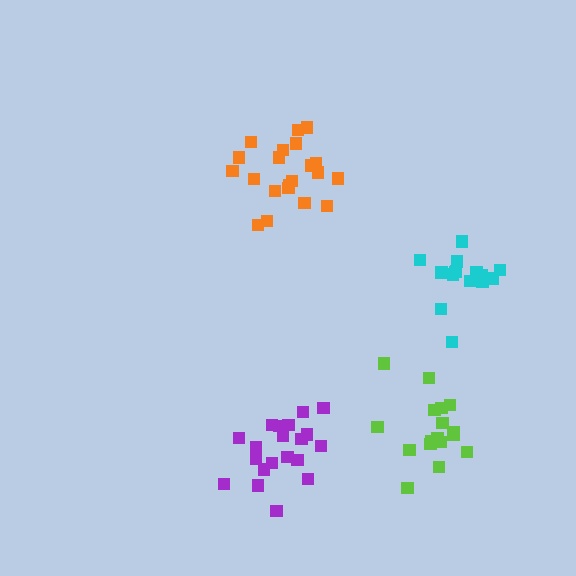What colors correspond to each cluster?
The clusters are colored: purple, cyan, lime, orange.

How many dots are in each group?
Group 1: 20 dots, Group 2: 15 dots, Group 3: 17 dots, Group 4: 21 dots (73 total).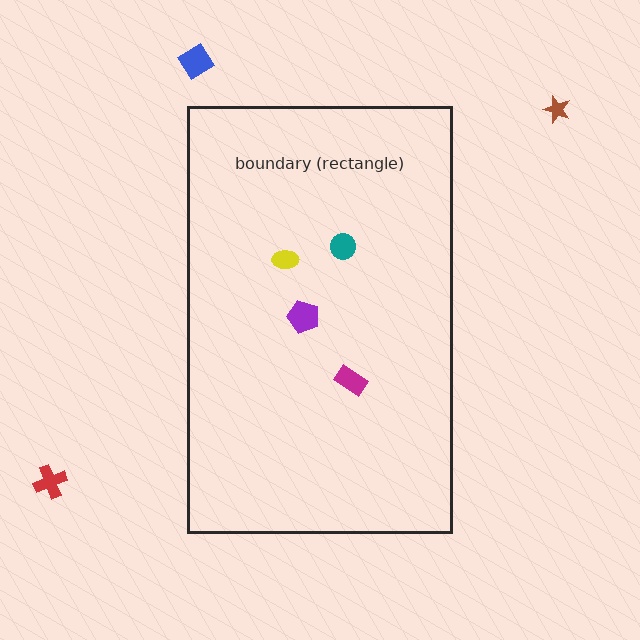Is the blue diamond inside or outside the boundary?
Outside.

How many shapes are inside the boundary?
4 inside, 3 outside.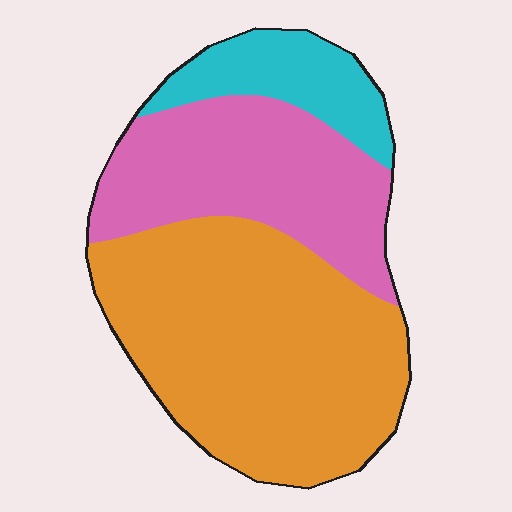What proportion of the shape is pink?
Pink covers 32% of the shape.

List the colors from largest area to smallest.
From largest to smallest: orange, pink, cyan.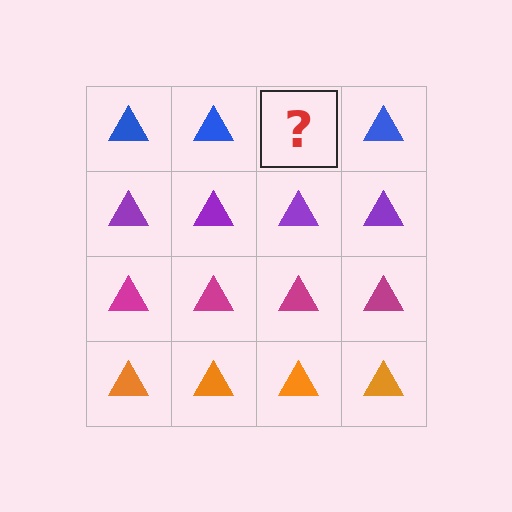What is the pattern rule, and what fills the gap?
The rule is that each row has a consistent color. The gap should be filled with a blue triangle.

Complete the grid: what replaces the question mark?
The question mark should be replaced with a blue triangle.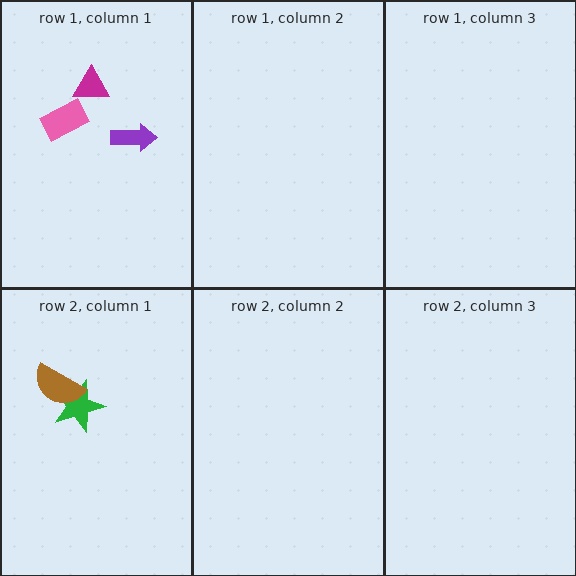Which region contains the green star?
The row 2, column 1 region.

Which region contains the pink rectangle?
The row 1, column 1 region.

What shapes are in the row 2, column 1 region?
The green star, the brown semicircle.